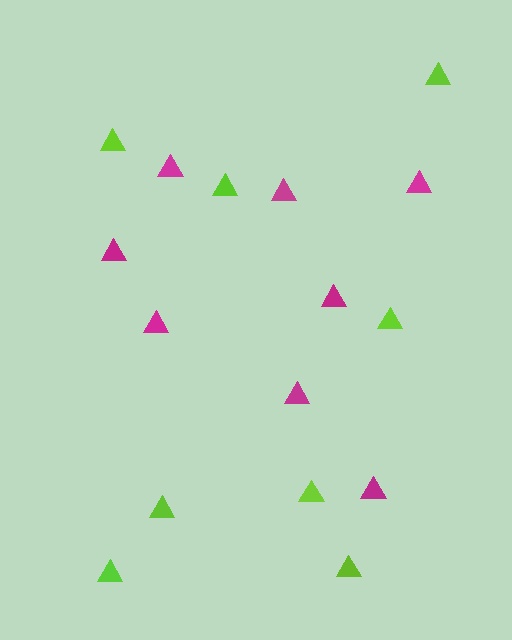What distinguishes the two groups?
There are 2 groups: one group of magenta triangles (8) and one group of lime triangles (8).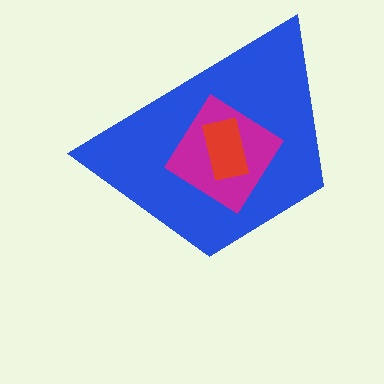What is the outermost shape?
The blue trapezoid.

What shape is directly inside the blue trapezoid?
The magenta diamond.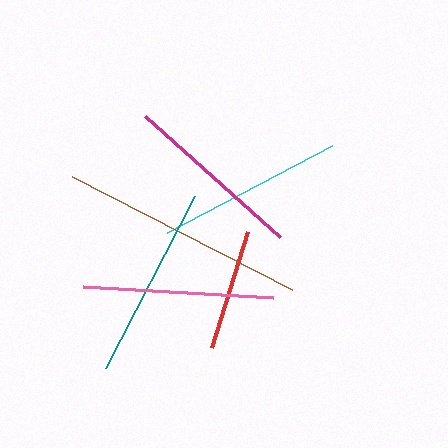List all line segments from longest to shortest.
From longest to shortest: brown, teal, pink, cyan, magenta, red.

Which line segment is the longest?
The brown line is the longest at approximately 247 pixels.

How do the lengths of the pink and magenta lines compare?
The pink and magenta lines are approximately the same length.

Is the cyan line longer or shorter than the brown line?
The brown line is longer than the cyan line.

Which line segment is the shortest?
The red line is the shortest at approximately 121 pixels.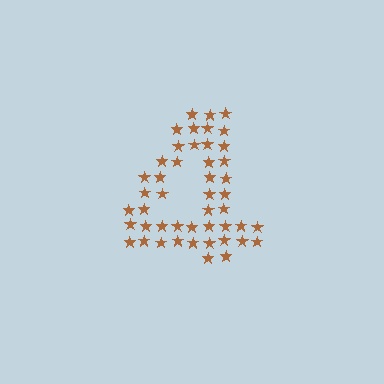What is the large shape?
The large shape is the digit 4.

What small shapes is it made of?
It is made of small stars.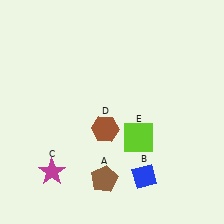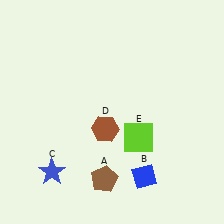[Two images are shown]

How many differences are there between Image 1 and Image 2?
There is 1 difference between the two images.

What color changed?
The star (C) changed from magenta in Image 1 to blue in Image 2.